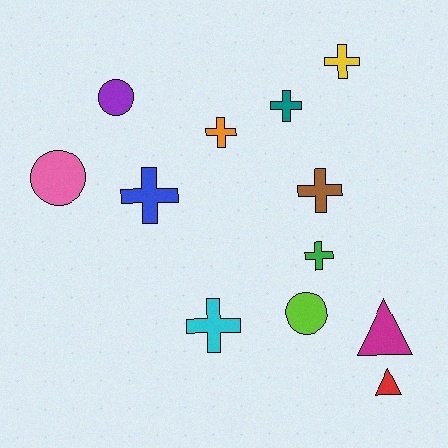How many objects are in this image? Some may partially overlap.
There are 12 objects.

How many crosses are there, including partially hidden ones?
There are 7 crosses.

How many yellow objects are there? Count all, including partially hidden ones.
There is 1 yellow object.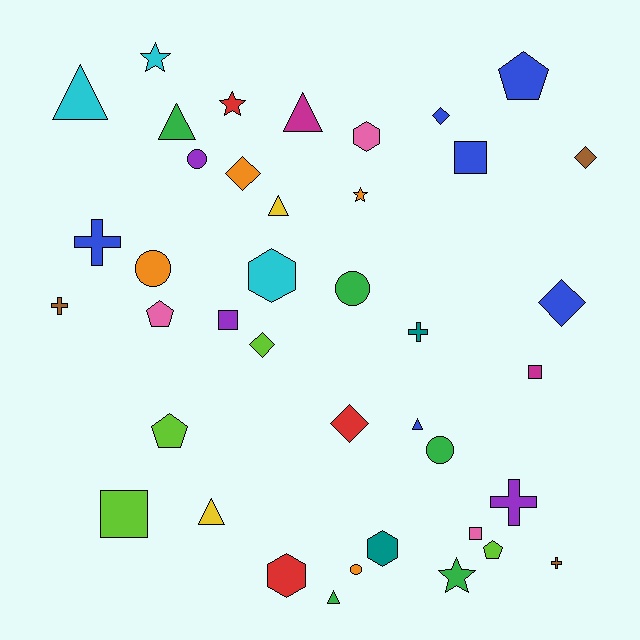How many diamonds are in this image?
There are 6 diamonds.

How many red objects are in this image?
There are 3 red objects.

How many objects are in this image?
There are 40 objects.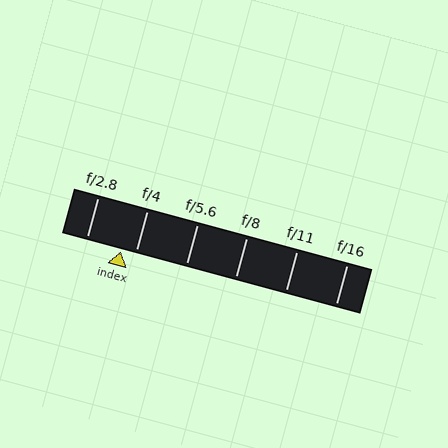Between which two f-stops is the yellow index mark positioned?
The index mark is between f/2.8 and f/4.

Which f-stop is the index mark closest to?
The index mark is closest to f/4.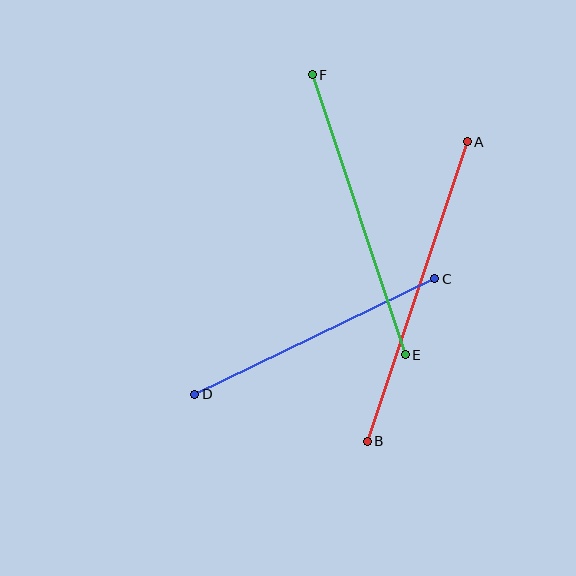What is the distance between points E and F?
The distance is approximately 295 pixels.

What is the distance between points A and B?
The distance is approximately 316 pixels.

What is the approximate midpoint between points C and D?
The midpoint is at approximately (315, 337) pixels.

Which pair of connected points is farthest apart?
Points A and B are farthest apart.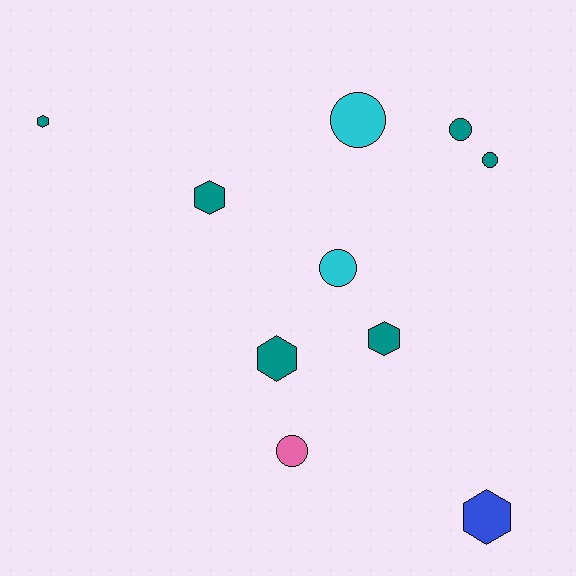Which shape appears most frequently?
Hexagon, with 5 objects.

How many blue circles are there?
There are no blue circles.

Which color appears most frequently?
Teal, with 6 objects.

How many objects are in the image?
There are 10 objects.